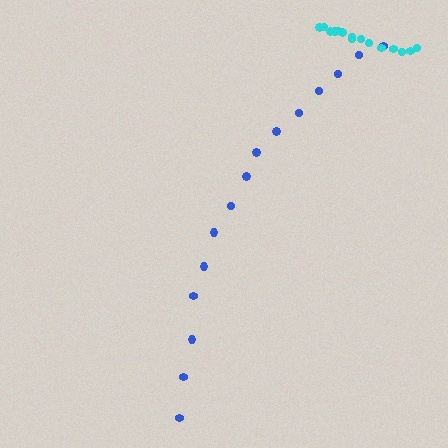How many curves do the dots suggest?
There are 2 distinct paths.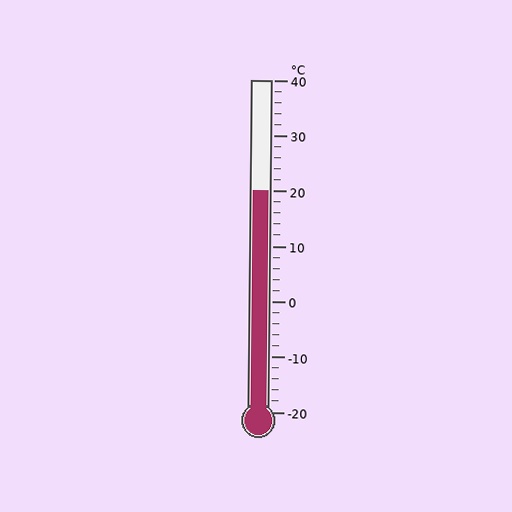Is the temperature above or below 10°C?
The temperature is above 10°C.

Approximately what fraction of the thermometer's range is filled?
The thermometer is filled to approximately 65% of its range.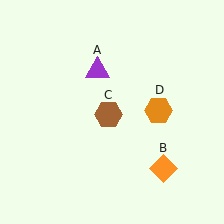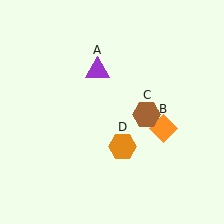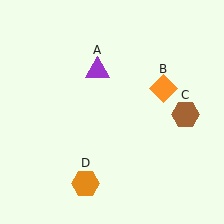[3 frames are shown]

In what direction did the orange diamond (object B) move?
The orange diamond (object B) moved up.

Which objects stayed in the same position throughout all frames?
Purple triangle (object A) remained stationary.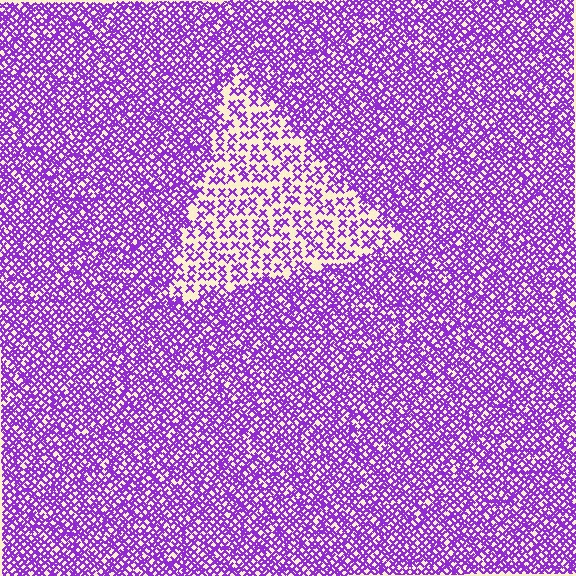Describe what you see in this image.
The image contains small purple elements arranged at two different densities. A triangle-shaped region is visible where the elements are less densely packed than the surrounding area.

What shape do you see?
I see a triangle.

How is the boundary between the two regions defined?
The boundary is defined by a change in element density (approximately 2.2x ratio). All elements are the same color, size, and shape.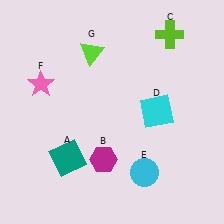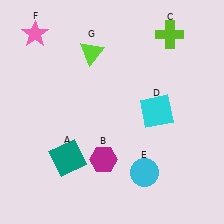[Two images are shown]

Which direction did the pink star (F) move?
The pink star (F) moved up.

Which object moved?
The pink star (F) moved up.